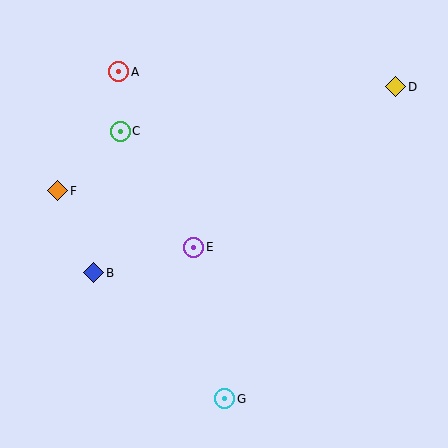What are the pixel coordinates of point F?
Point F is at (58, 191).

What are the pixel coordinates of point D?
Point D is at (396, 87).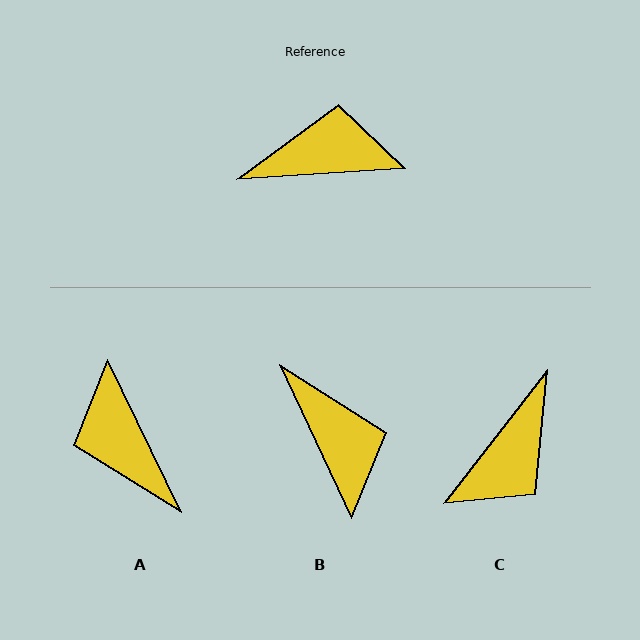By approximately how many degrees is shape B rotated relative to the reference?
Approximately 68 degrees clockwise.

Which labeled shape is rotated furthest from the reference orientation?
C, about 131 degrees away.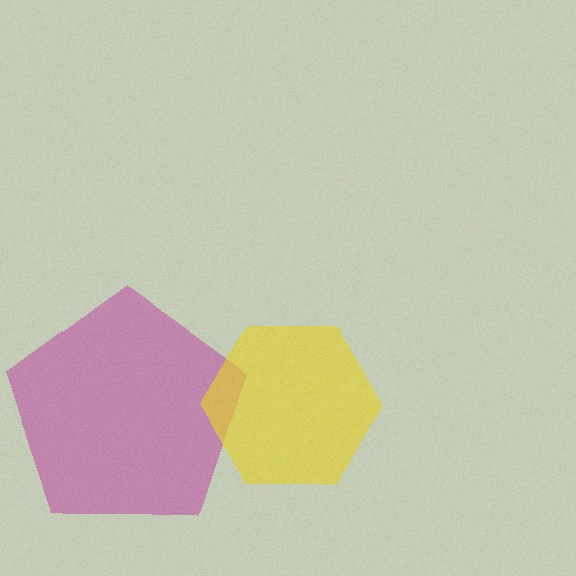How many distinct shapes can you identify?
There are 2 distinct shapes: a magenta pentagon, a yellow hexagon.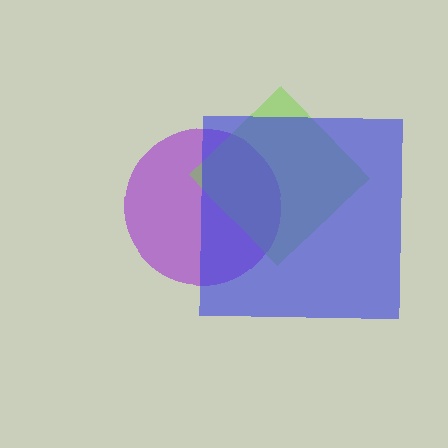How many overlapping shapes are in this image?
There are 3 overlapping shapes in the image.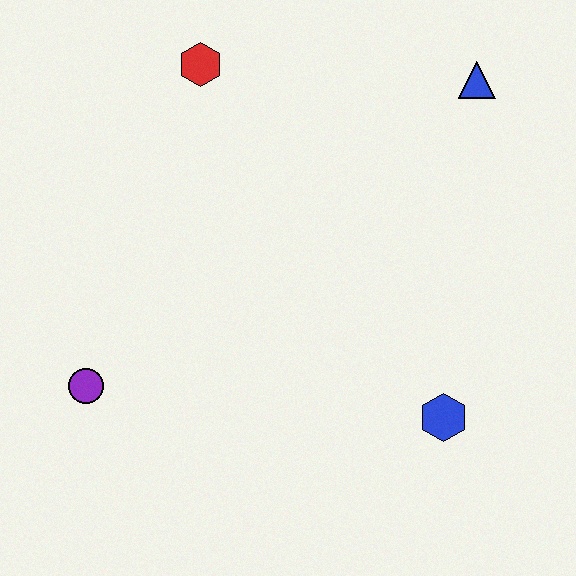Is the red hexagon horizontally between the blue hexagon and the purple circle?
Yes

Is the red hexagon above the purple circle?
Yes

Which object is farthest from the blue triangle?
The purple circle is farthest from the blue triangle.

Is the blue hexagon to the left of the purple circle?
No